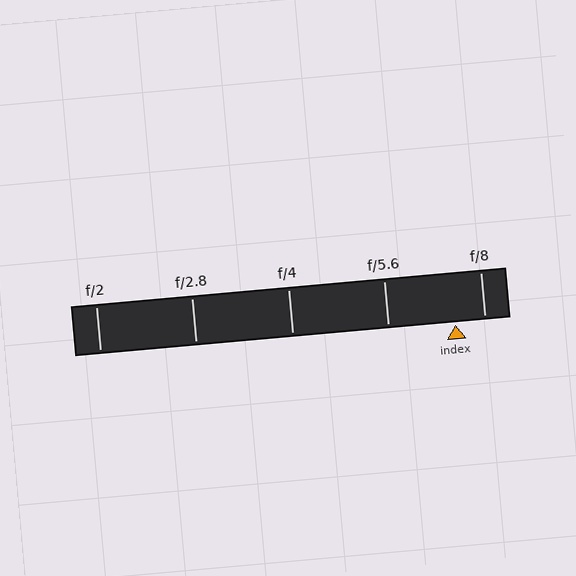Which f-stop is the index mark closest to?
The index mark is closest to f/8.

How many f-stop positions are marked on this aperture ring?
There are 5 f-stop positions marked.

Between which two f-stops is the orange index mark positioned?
The index mark is between f/5.6 and f/8.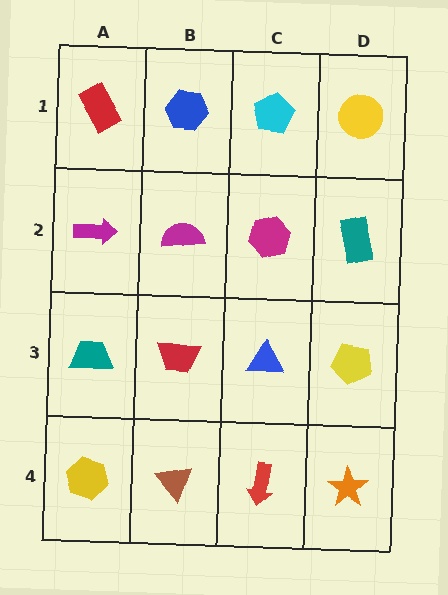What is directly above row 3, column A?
A magenta arrow.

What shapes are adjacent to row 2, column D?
A yellow circle (row 1, column D), a yellow pentagon (row 3, column D), a magenta hexagon (row 2, column C).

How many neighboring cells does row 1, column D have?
2.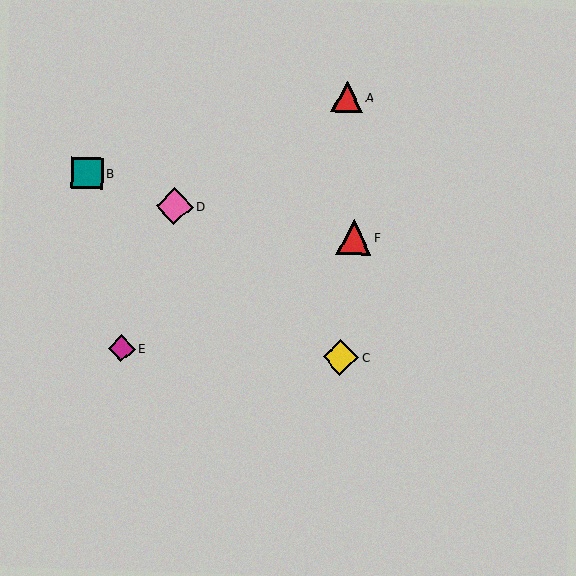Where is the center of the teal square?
The center of the teal square is at (87, 173).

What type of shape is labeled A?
Shape A is a red triangle.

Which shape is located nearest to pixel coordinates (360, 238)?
The red triangle (labeled F) at (354, 237) is nearest to that location.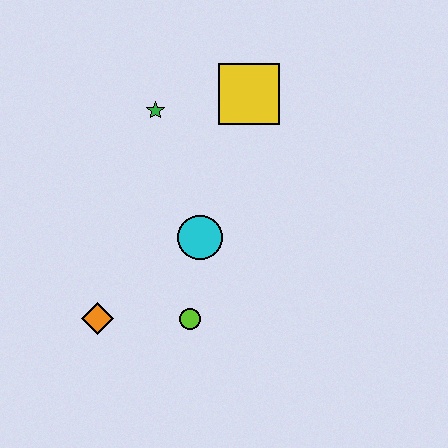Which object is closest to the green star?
The yellow square is closest to the green star.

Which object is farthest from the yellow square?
The orange diamond is farthest from the yellow square.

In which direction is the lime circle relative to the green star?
The lime circle is below the green star.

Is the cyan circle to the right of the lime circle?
Yes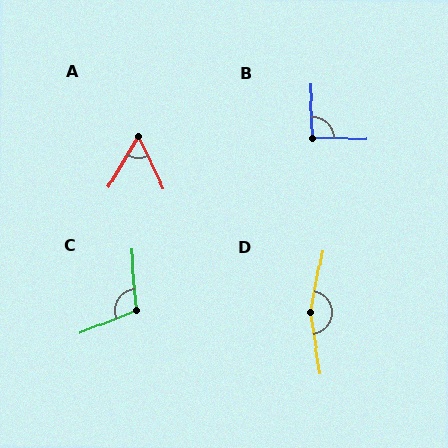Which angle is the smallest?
A, at approximately 57 degrees.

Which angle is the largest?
D, at approximately 160 degrees.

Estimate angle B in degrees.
Approximately 92 degrees.